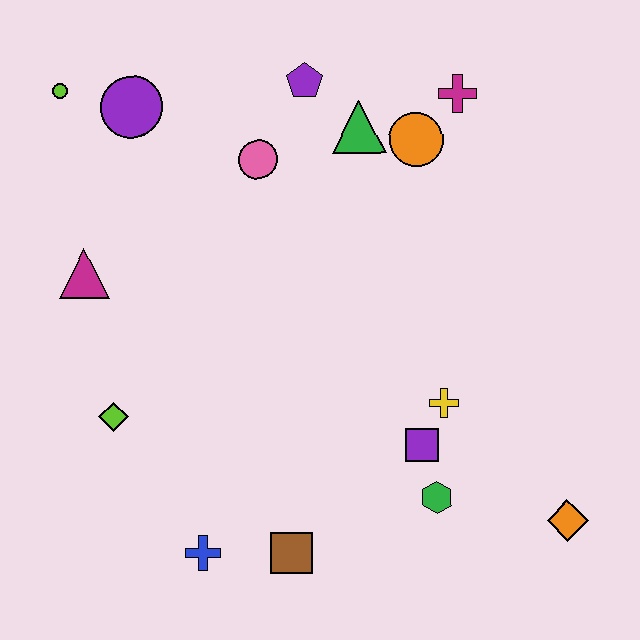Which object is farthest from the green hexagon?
The lime circle is farthest from the green hexagon.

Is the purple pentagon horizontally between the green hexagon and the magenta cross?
No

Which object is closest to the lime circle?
The purple circle is closest to the lime circle.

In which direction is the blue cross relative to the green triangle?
The blue cross is below the green triangle.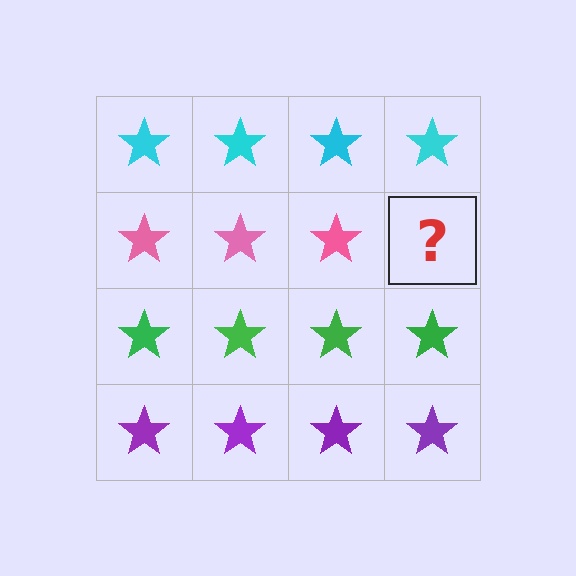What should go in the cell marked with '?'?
The missing cell should contain a pink star.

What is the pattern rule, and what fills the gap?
The rule is that each row has a consistent color. The gap should be filled with a pink star.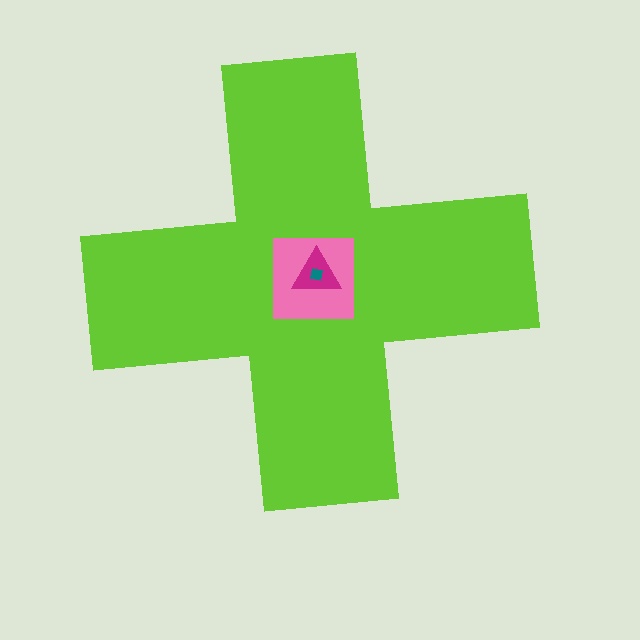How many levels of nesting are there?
4.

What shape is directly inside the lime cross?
The pink square.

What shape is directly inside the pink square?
The magenta triangle.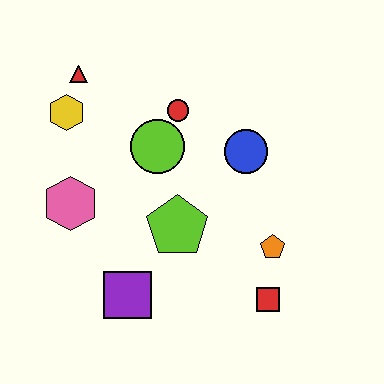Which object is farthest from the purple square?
The red triangle is farthest from the purple square.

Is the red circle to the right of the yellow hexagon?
Yes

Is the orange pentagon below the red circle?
Yes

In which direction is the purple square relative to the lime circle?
The purple square is below the lime circle.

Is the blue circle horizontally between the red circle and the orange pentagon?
Yes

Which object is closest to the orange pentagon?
The red square is closest to the orange pentagon.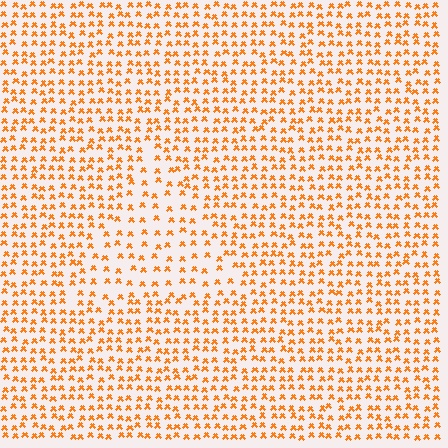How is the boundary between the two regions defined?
The boundary is defined by a change in element density (approximately 1.7x ratio). All elements are the same color, size, and shape.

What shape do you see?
I see a triangle.